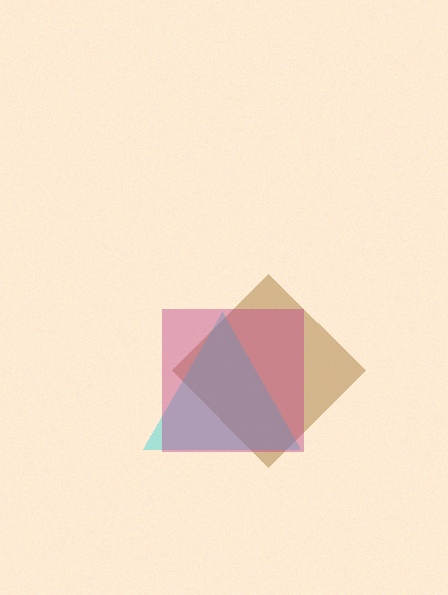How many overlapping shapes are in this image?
There are 3 overlapping shapes in the image.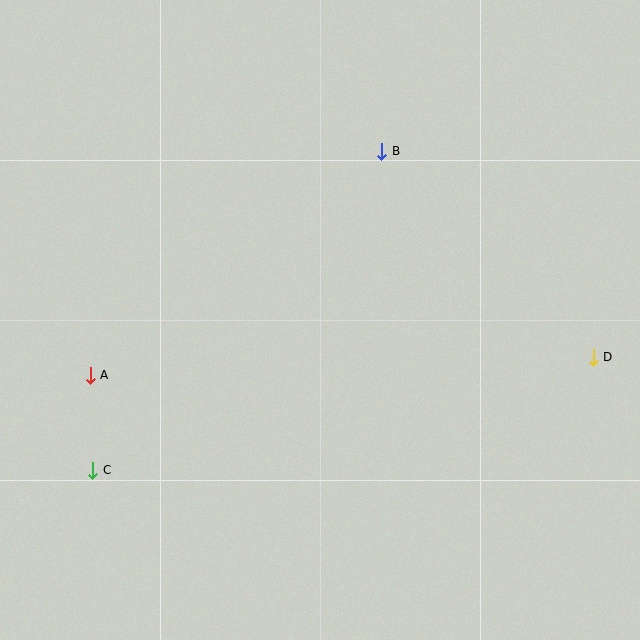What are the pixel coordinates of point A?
Point A is at (90, 376).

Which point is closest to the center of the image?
Point B at (382, 151) is closest to the center.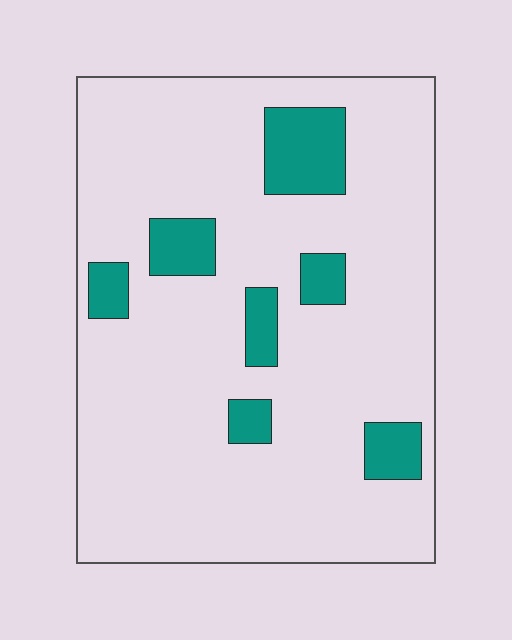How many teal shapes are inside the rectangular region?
7.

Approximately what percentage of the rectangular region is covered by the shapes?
Approximately 15%.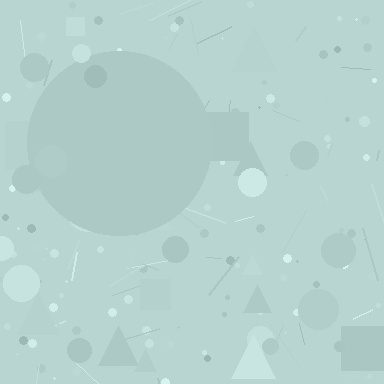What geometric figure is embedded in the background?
A circle is embedded in the background.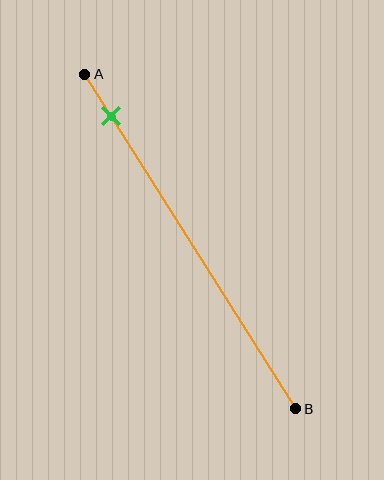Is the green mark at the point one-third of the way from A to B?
No, the mark is at about 15% from A, not at the 33% one-third point.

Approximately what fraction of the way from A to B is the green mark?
The green mark is approximately 15% of the way from A to B.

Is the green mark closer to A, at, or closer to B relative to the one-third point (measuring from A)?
The green mark is closer to point A than the one-third point of segment AB.